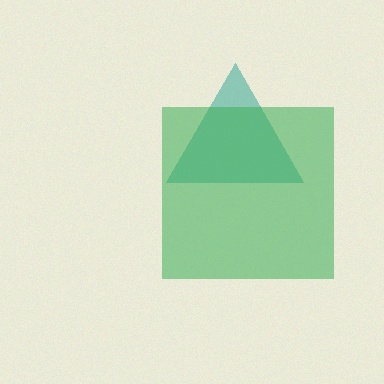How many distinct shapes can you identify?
There are 2 distinct shapes: a teal triangle, a green square.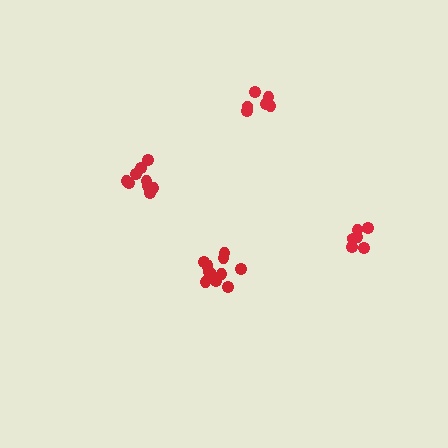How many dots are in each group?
Group 1: 6 dots, Group 2: 9 dots, Group 3: 11 dots, Group 4: 6 dots (32 total).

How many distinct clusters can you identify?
There are 4 distinct clusters.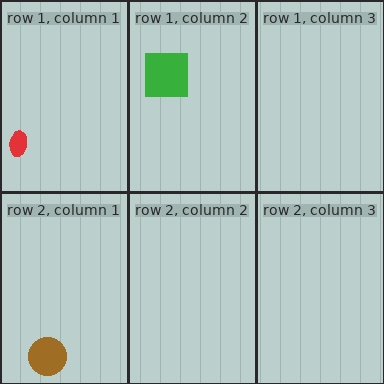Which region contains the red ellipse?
The row 1, column 1 region.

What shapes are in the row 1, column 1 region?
The red ellipse.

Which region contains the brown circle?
The row 2, column 1 region.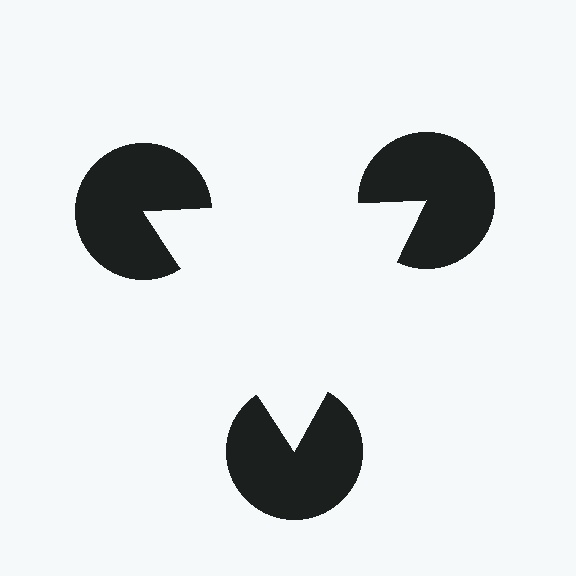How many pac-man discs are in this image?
There are 3 — one at each vertex of the illusory triangle.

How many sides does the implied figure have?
3 sides.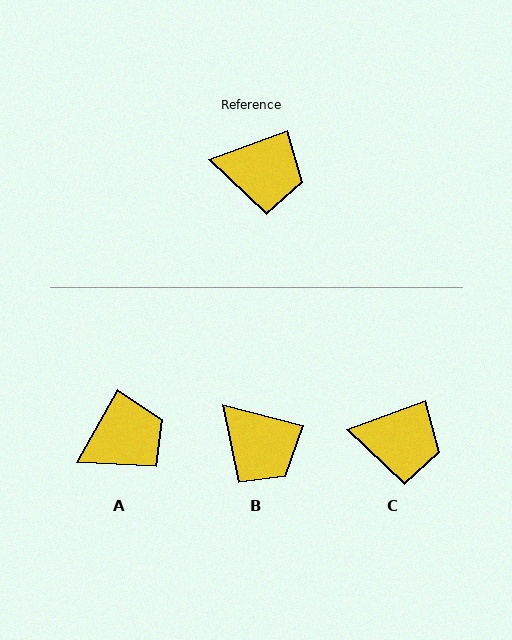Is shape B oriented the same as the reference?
No, it is off by about 35 degrees.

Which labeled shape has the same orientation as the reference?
C.